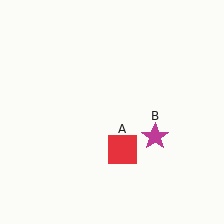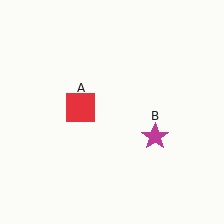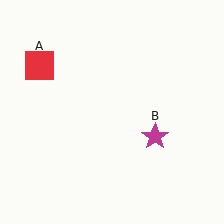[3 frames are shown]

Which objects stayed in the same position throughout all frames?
Magenta star (object B) remained stationary.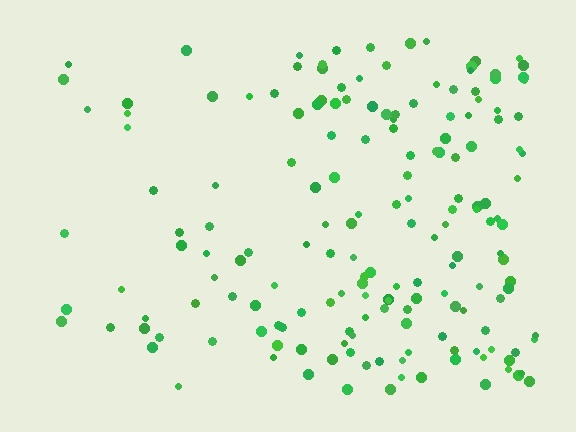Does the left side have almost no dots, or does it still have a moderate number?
Still a moderate number, just noticeably fewer than the right.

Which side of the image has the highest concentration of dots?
The right.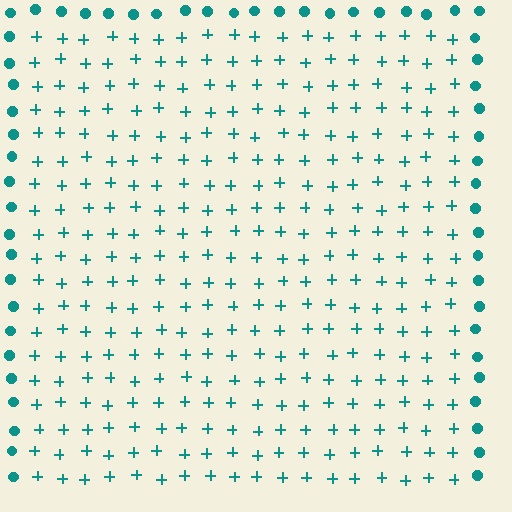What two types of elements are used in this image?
The image uses plus signs inside the rectangle region and circles outside it.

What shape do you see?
I see a rectangle.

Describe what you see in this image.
The image is filled with small teal elements arranged in a uniform grid. A rectangle-shaped region contains plus signs, while the surrounding area contains circles. The boundary is defined purely by the change in element shape.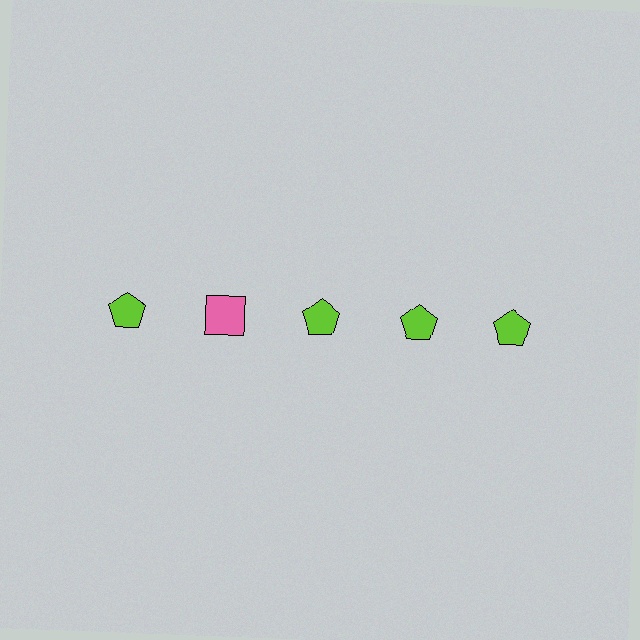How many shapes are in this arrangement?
There are 5 shapes arranged in a grid pattern.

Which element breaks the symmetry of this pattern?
The pink square in the top row, second from left column breaks the symmetry. All other shapes are lime pentagons.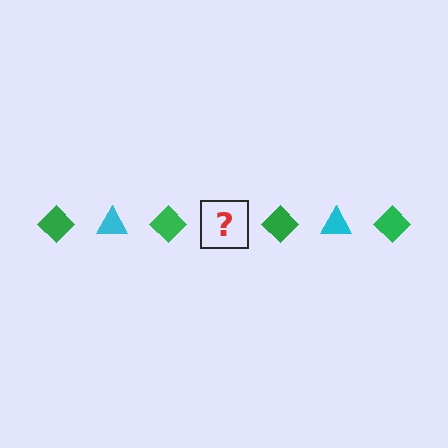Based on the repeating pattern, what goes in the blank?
The blank should be a cyan triangle.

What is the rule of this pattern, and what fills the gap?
The rule is that the pattern alternates between green diamond and cyan triangle. The gap should be filled with a cyan triangle.